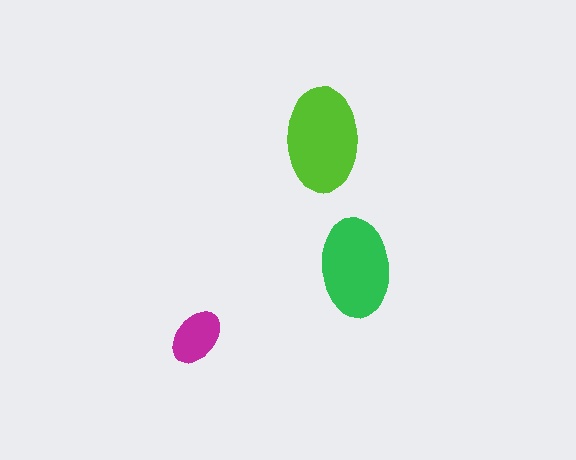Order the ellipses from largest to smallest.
the lime one, the green one, the magenta one.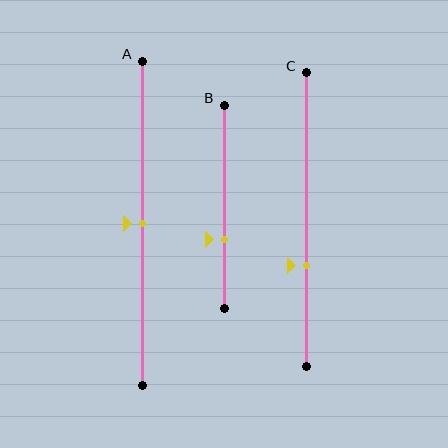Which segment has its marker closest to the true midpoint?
Segment A has its marker closest to the true midpoint.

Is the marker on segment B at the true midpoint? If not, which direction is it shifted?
No, the marker on segment B is shifted downward by about 16% of the segment length.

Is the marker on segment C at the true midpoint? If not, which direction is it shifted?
No, the marker on segment C is shifted downward by about 15% of the segment length.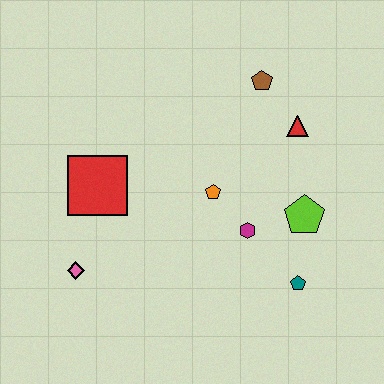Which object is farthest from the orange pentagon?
The pink diamond is farthest from the orange pentagon.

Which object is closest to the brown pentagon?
The red triangle is closest to the brown pentagon.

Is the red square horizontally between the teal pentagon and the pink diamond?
Yes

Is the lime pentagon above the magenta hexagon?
Yes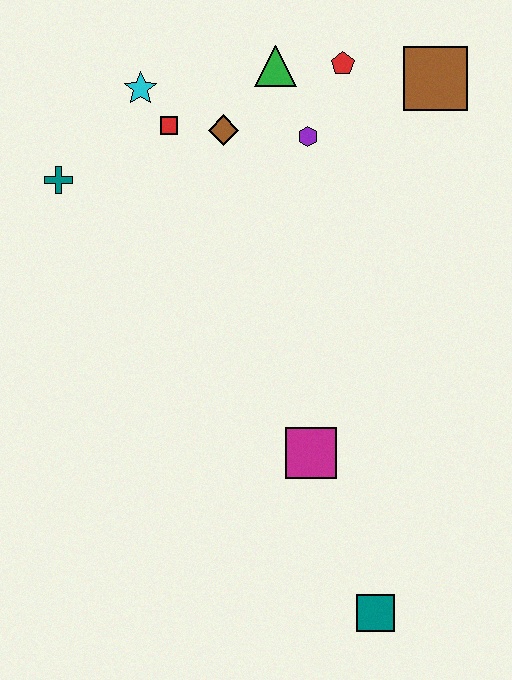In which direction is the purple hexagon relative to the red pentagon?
The purple hexagon is below the red pentagon.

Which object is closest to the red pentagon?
The green triangle is closest to the red pentagon.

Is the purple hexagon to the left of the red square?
No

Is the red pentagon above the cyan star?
Yes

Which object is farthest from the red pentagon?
The teal square is farthest from the red pentagon.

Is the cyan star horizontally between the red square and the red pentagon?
No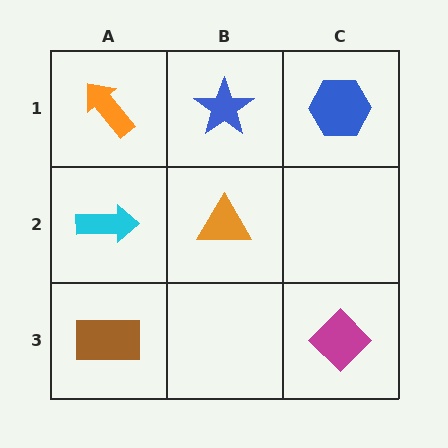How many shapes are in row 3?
2 shapes.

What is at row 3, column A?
A brown rectangle.